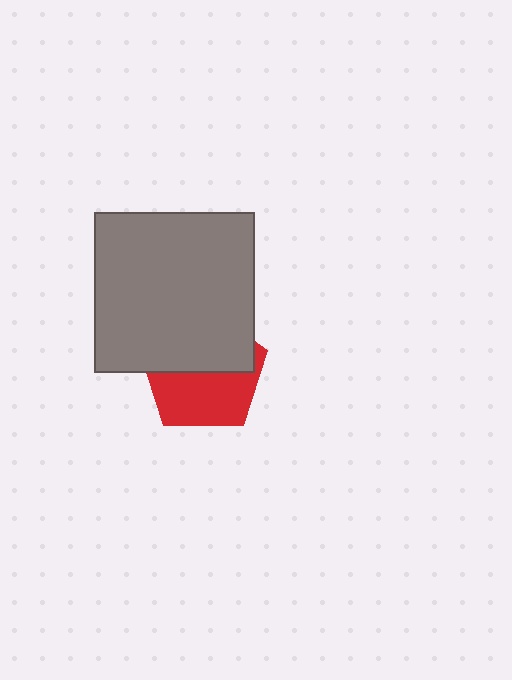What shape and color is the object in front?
The object in front is a gray square.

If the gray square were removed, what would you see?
You would see the complete red pentagon.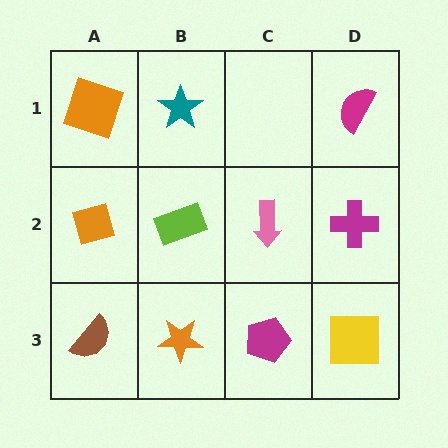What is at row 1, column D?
A magenta semicircle.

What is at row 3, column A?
A brown semicircle.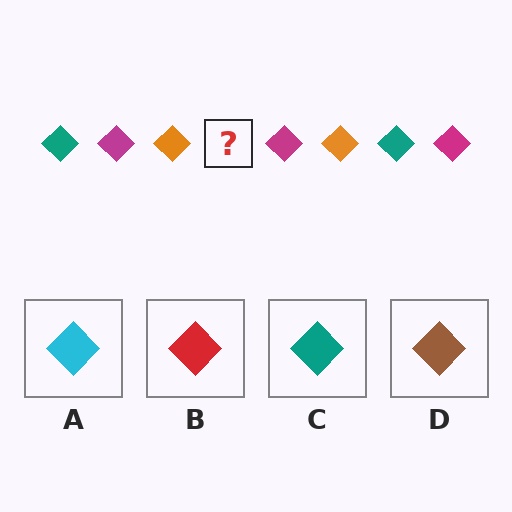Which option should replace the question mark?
Option C.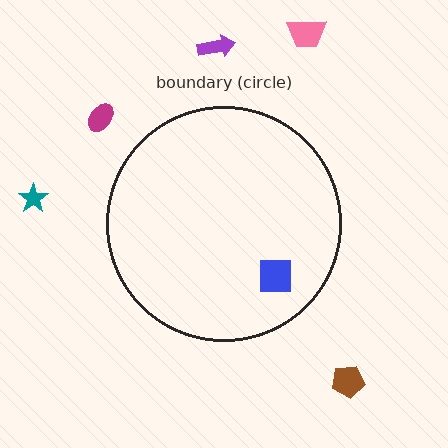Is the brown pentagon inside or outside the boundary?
Outside.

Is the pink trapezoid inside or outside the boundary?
Outside.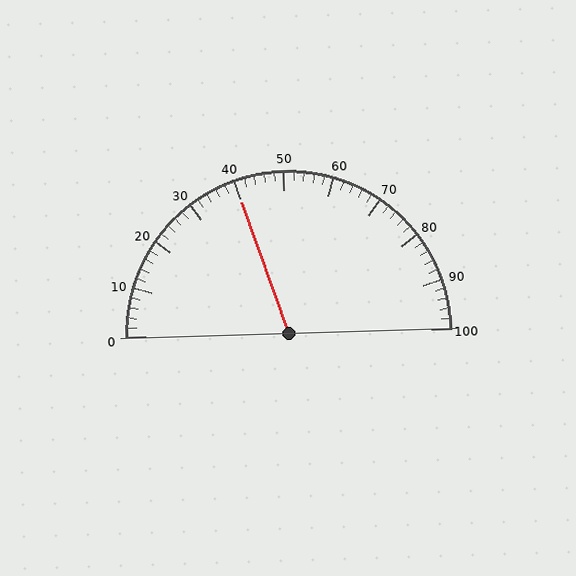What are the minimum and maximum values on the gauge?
The gauge ranges from 0 to 100.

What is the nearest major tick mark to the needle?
The nearest major tick mark is 40.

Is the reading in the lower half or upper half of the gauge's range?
The reading is in the lower half of the range (0 to 100).